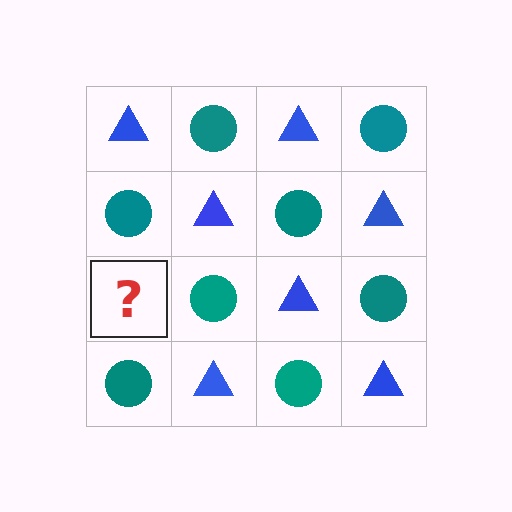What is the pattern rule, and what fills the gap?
The rule is that it alternates blue triangle and teal circle in a checkerboard pattern. The gap should be filled with a blue triangle.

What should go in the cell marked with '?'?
The missing cell should contain a blue triangle.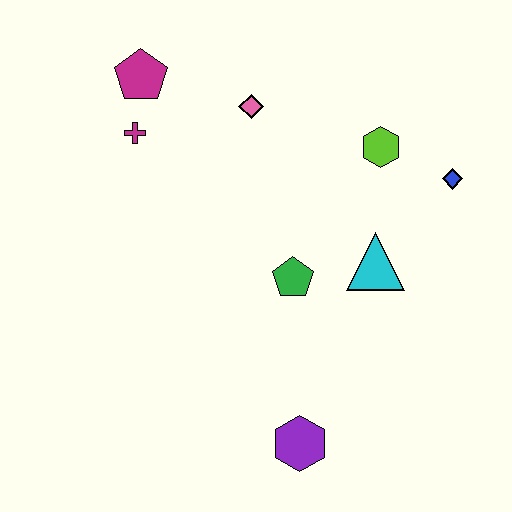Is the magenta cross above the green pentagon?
Yes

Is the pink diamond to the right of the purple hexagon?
No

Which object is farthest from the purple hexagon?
The magenta pentagon is farthest from the purple hexagon.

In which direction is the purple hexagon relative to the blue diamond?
The purple hexagon is below the blue diamond.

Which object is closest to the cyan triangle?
The green pentagon is closest to the cyan triangle.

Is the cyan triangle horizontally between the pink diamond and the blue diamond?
Yes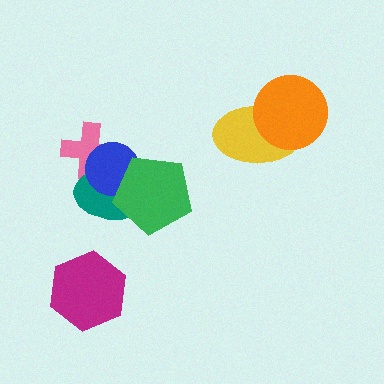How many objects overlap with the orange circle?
1 object overlaps with the orange circle.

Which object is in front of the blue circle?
The green pentagon is in front of the blue circle.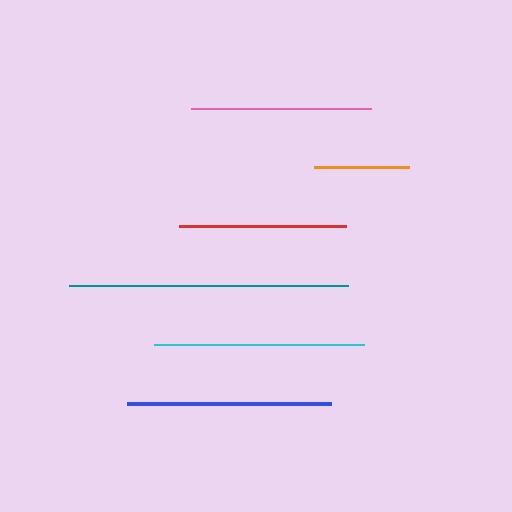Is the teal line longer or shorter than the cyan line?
The teal line is longer than the cyan line.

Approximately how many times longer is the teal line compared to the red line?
The teal line is approximately 1.7 times the length of the red line.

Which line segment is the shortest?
The orange line is the shortest at approximately 96 pixels.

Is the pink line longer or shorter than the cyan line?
The cyan line is longer than the pink line.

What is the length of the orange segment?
The orange segment is approximately 96 pixels long.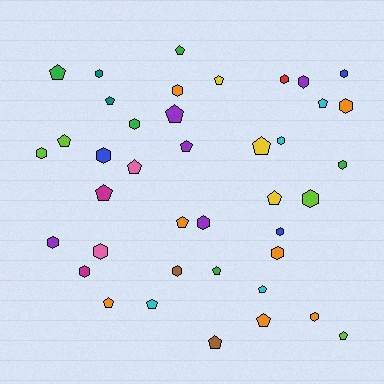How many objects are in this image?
There are 40 objects.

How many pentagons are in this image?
There are 20 pentagons.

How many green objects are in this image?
There are 5 green objects.